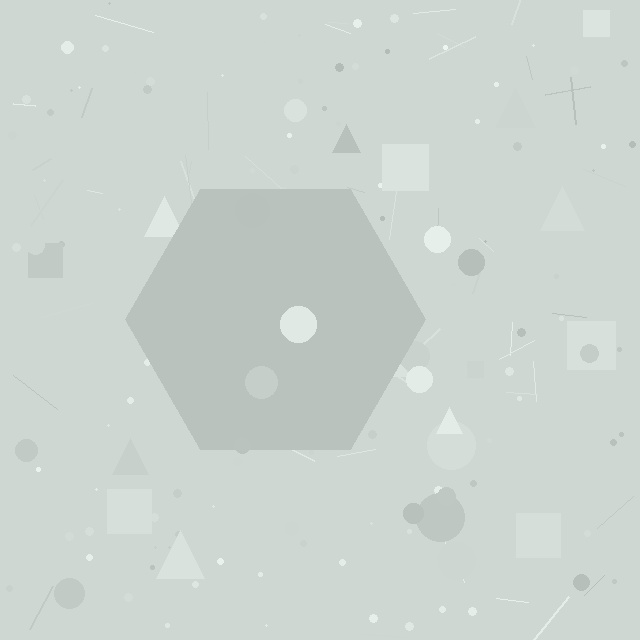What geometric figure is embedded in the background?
A hexagon is embedded in the background.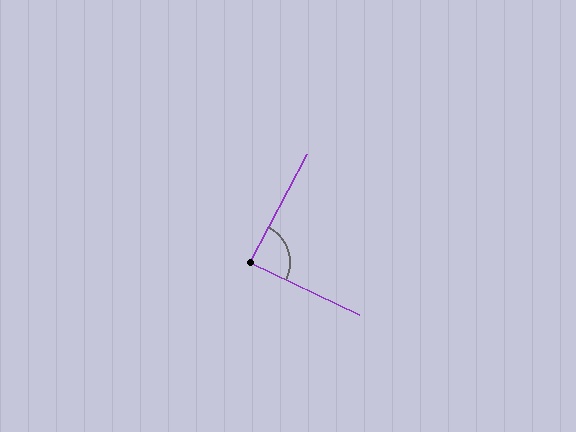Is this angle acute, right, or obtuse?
It is approximately a right angle.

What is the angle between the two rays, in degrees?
Approximately 88 degrees.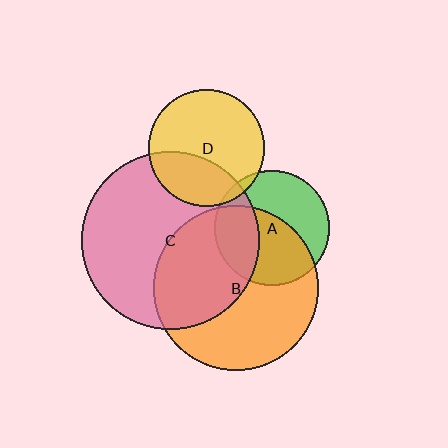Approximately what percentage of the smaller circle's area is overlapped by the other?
Approximately 30%.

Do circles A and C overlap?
Yes.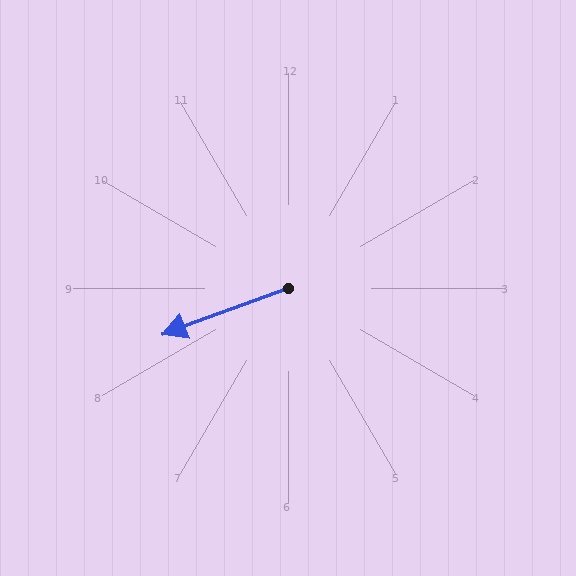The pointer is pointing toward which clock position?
Roughly 8 o'clock.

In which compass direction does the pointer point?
West.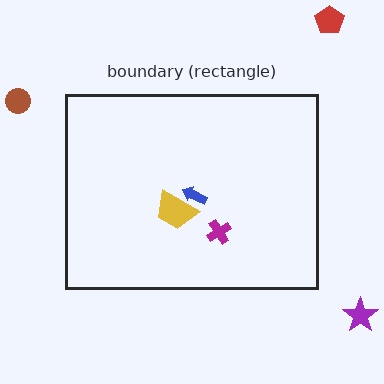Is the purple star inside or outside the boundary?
Outside.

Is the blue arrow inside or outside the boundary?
Inside.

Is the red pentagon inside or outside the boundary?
Outside.